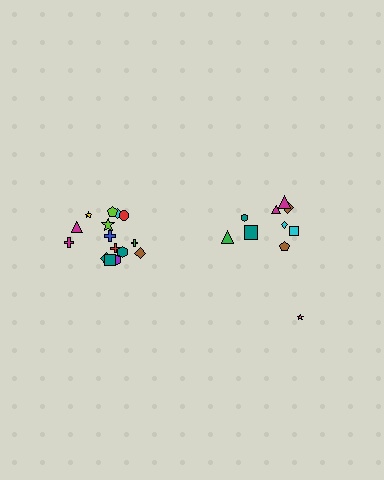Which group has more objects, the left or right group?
The left group.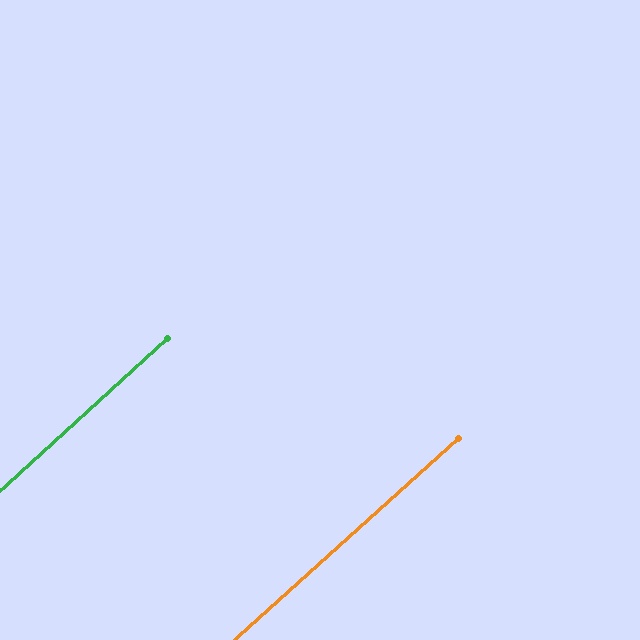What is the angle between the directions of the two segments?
Approximately 0 degrees.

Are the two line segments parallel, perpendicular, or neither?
Parallel — their directions differ by only 0.1°.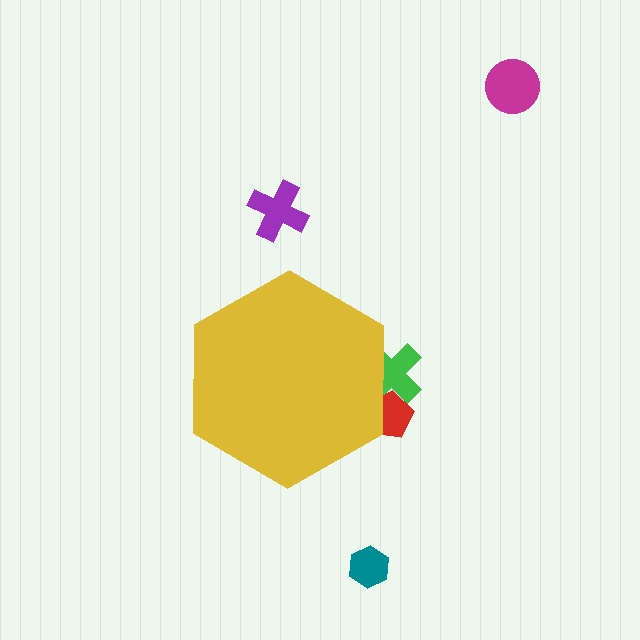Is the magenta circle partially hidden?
No, the magenta circle is fully visible.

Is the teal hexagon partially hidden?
No, the teal hexagon is fully visible.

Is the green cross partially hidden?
Yes, the green cross is partially hidden behind the yellow hexagon.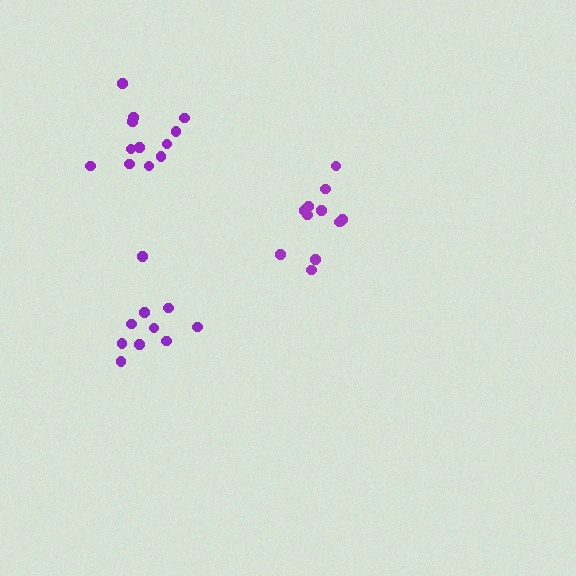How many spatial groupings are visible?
There are 3 spatial groupings.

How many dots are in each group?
Group 1: 12 dots, Group 2: 10 dots, Group 3: 12 dots (34 total).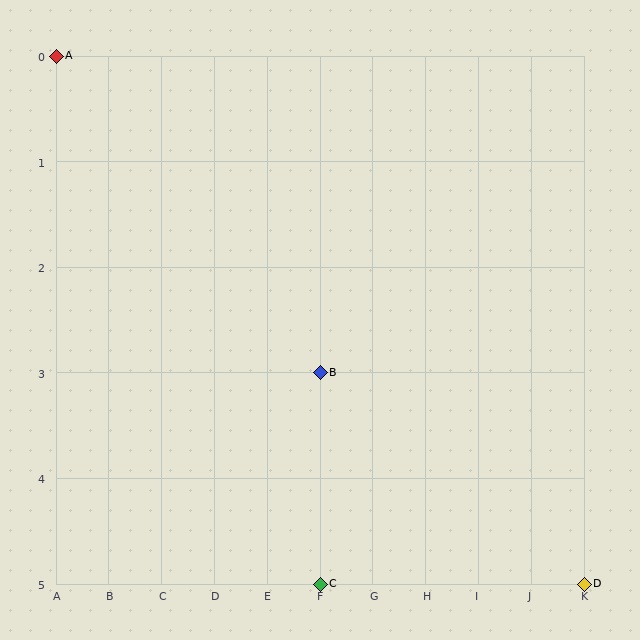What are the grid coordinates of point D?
Point D is at grid coordinates (K, 5).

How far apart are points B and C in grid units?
Points B and C are 2 rows apart.